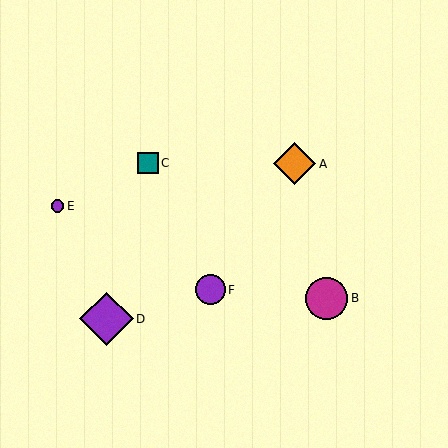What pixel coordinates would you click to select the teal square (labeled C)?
Click at (148, 163) to select the teal square C.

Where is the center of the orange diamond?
The center of the orange diamond is at (295, 164).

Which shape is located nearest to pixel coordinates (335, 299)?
The magenta circle (labeled B) at (327, 298) is nearest to that location.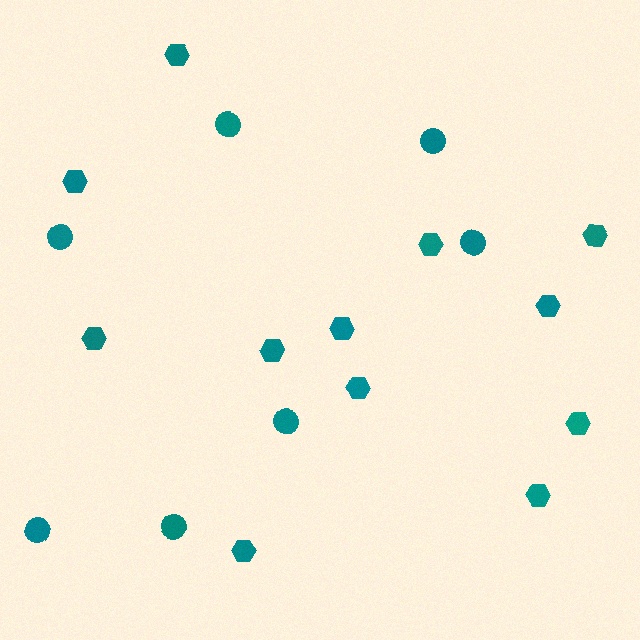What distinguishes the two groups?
There are 2 groups: one group of hexagons (12) and one group of circles (7).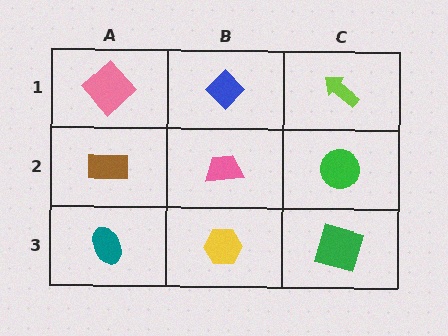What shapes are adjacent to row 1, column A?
A brown rectangle (row 2, column A), a blue diamond (row 1, column B).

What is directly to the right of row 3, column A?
A yellow hexagon.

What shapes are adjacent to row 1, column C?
A green circle (row 2, column C), a blue diamond (row 1, column B).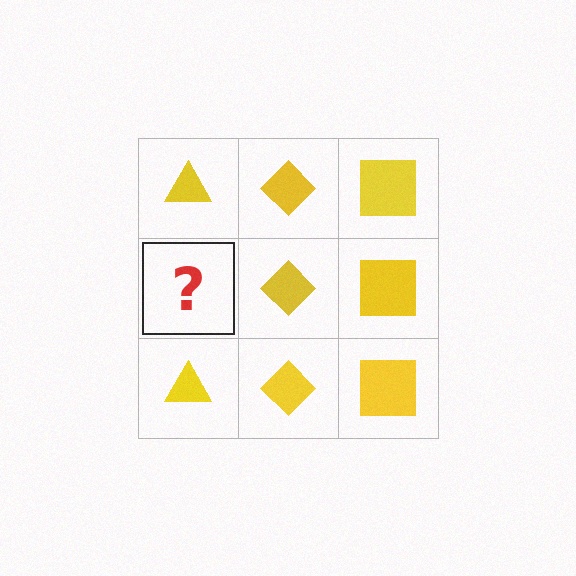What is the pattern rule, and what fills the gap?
The rule is that each column has a consistent shape. The gap should be filled with a yellow triangle.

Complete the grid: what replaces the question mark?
The question mark should be replaced with a yellow triangle.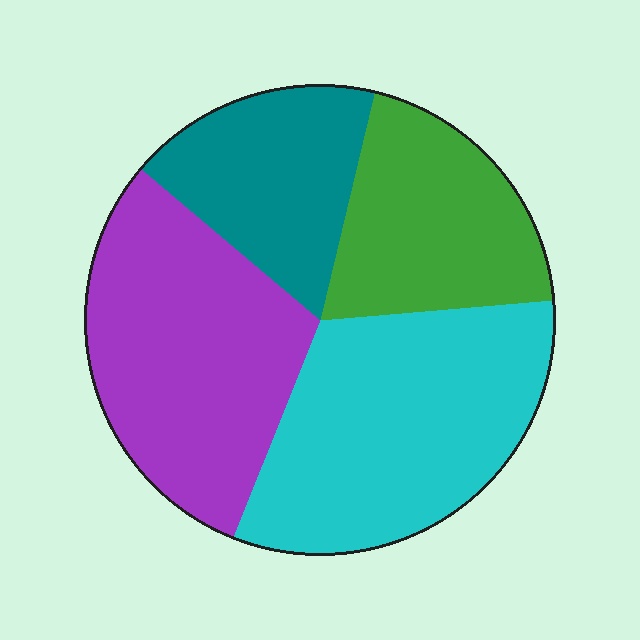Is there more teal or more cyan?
Cyan.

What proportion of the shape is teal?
Teal takes up about one sixth (1/6) of the shape.